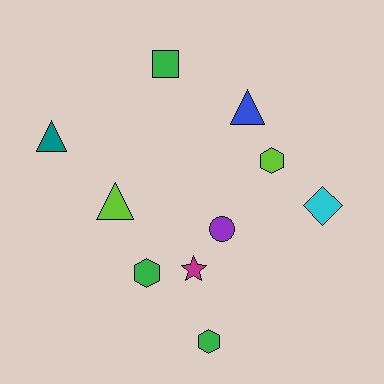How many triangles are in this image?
There are 3 triangles.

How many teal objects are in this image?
There is 1 teal object.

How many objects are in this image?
There are 10 objects.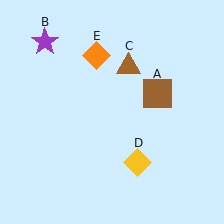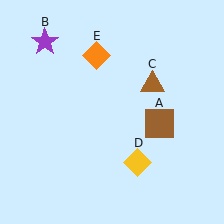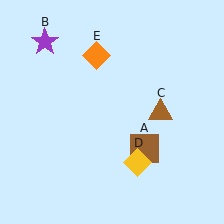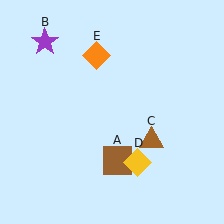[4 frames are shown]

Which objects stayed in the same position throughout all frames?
Purple star (object B) and yellow diamond (object D) and orange diamond (object E) remained stationary.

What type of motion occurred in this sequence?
The brown square (object A), brown triangle (object C) rotated clockwise around the center of the scene.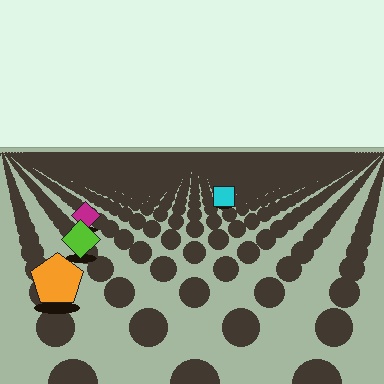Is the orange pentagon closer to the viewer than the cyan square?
Yes. The orange pentagon is closer — you can tell from the texture gradient: the ground texture is coarser near it.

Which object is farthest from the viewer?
The cyan square is farthest from the viewer. It appears smaller and the ground texture around it is denser.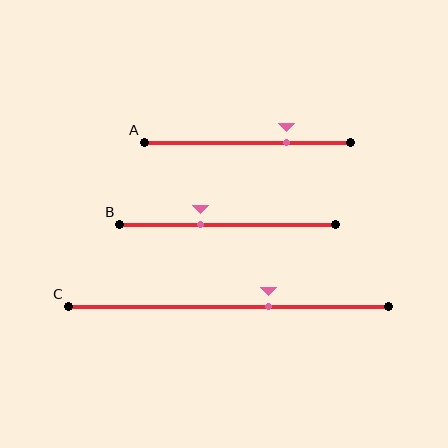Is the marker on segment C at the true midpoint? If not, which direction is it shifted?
No, the marker on segment C is shifted to the right by about 13% of the segment length.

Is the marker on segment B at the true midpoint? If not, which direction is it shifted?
No, the marker on segment B is shifted to the left by about 13% of the segment length.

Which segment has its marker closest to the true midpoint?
Segment C has its marker closest to the true midpoint.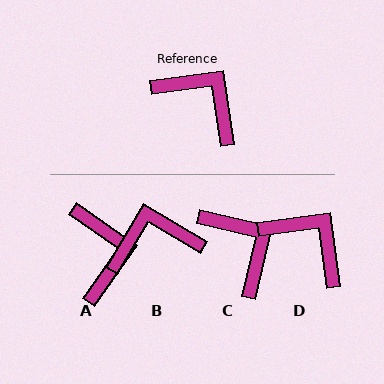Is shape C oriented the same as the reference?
No, it is off by about 21 degrees.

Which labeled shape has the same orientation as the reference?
D.